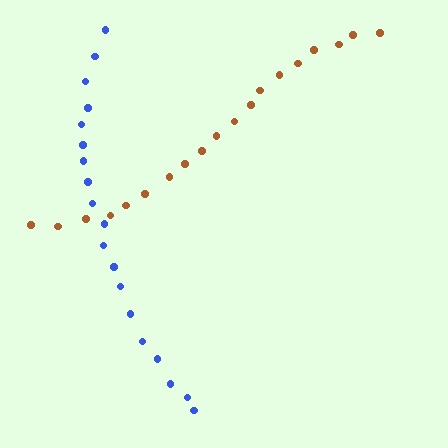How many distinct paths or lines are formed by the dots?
There are 2 distinct paths.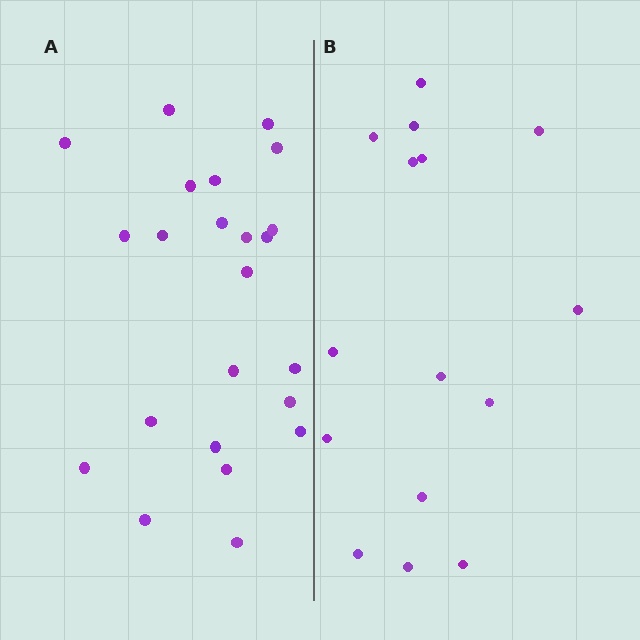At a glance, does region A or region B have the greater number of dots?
Region A (the left region) has more dots.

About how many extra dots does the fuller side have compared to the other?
Region A has roughly 8 or so more dots than region B.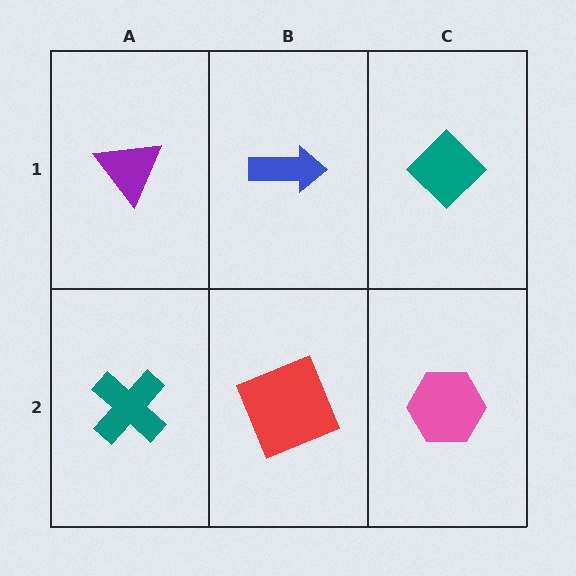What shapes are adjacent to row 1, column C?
A pink hexagon (row 2, column C), a blue arrow (row 1, column B).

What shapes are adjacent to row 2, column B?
A blue arrow (row 1, column B), a teal cross (row 2, column A), a pink hexagon (row 2, column C).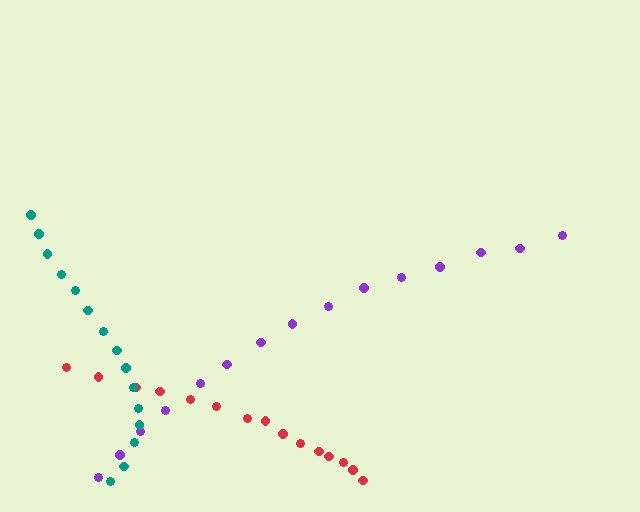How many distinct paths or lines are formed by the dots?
There are 3 distinct paths.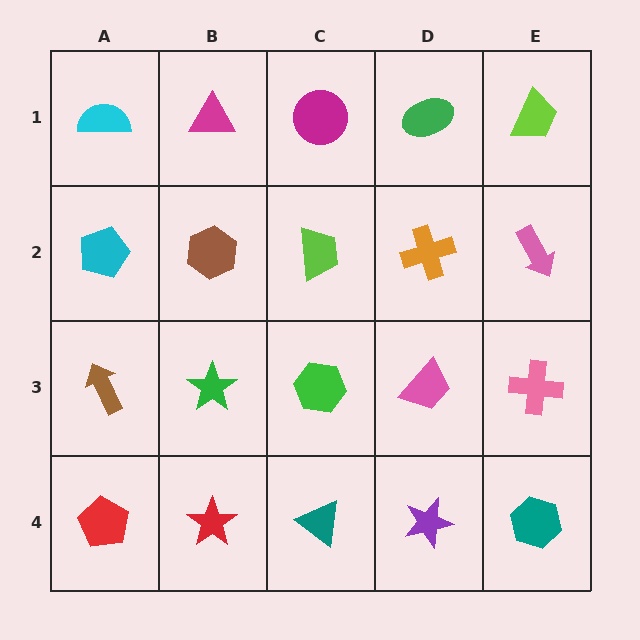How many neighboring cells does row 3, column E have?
3.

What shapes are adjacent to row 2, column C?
A magenta circle (row 1, column C), a green hexagon (row 3, column C), a brown hexagon (row 2, column B), an orange cross (row 2, column D).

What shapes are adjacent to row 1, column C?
A lime trapezoid (row 2, column C), a magenta triangle (row 1, column B), a green ellipse (row 1, column D).